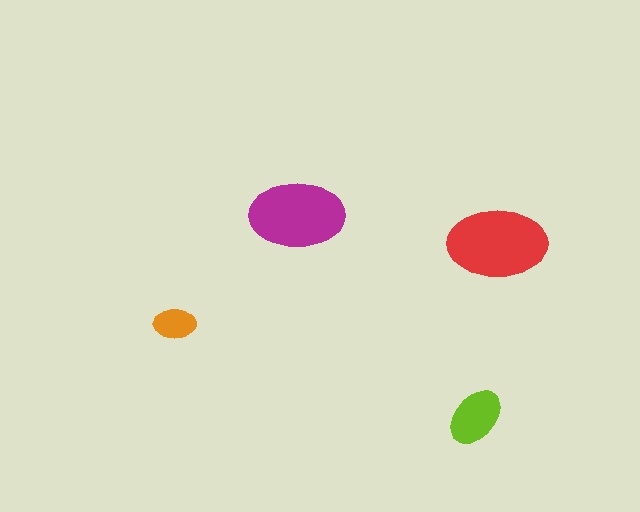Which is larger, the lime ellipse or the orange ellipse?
The lime one.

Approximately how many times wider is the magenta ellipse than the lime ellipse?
About 1.5 times wider.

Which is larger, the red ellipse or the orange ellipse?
The red one.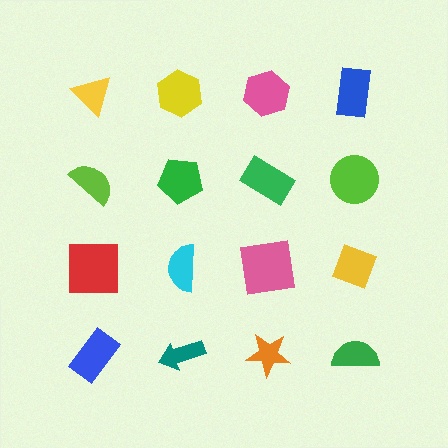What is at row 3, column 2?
A cyan semicircle.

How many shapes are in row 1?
4 shapes.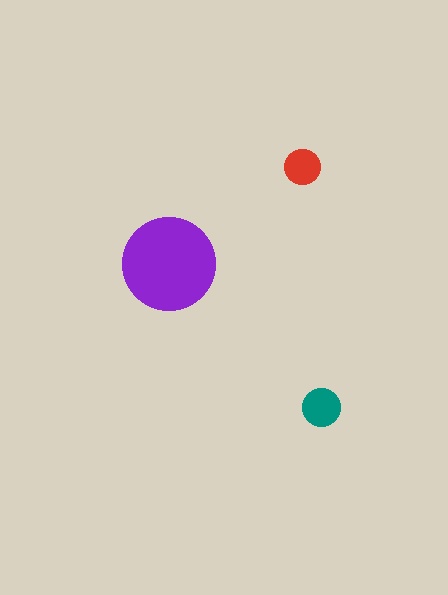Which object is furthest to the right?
The teal circle is rightmost.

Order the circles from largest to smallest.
the purple one, the teal one, the red one.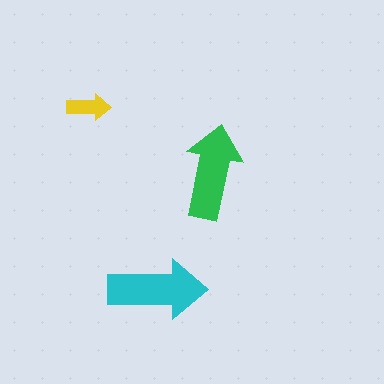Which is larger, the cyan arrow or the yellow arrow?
The cyan one.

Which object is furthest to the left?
The yellow arrow is leftmost.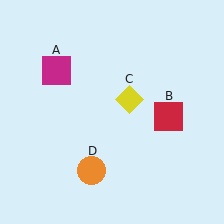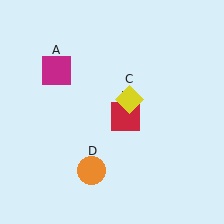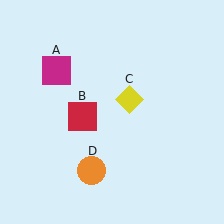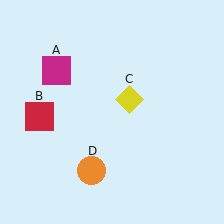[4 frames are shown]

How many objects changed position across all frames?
1 object changed position: red square (object B).